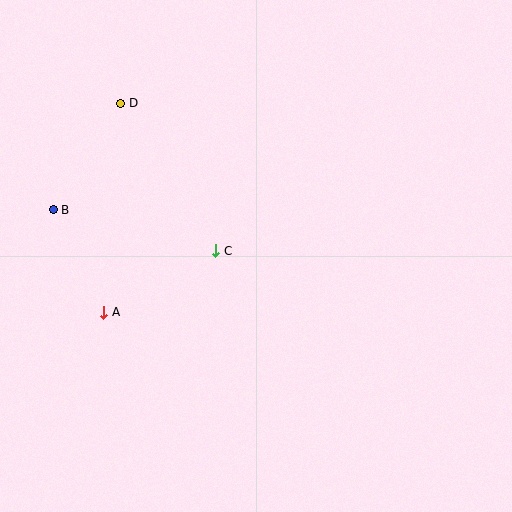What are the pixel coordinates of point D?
Point D is at (121, 103).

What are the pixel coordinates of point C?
Point C is at (216, 251).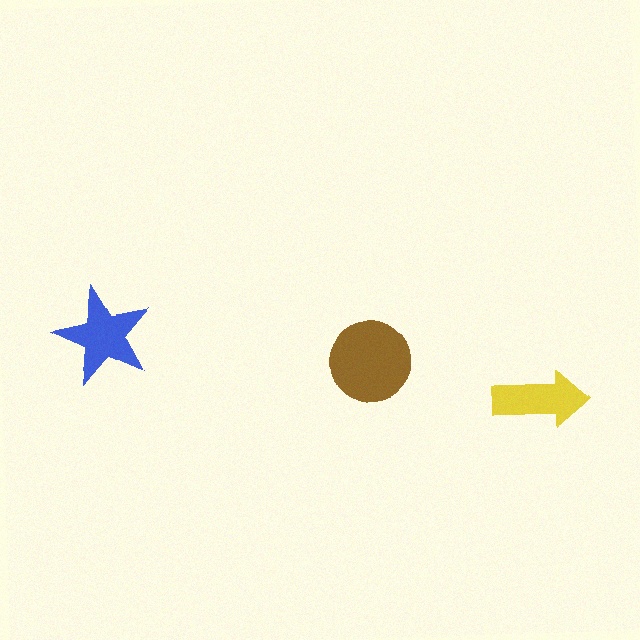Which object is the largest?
The brown circle.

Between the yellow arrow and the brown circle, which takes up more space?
The brown circle.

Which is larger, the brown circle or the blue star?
The brown circle.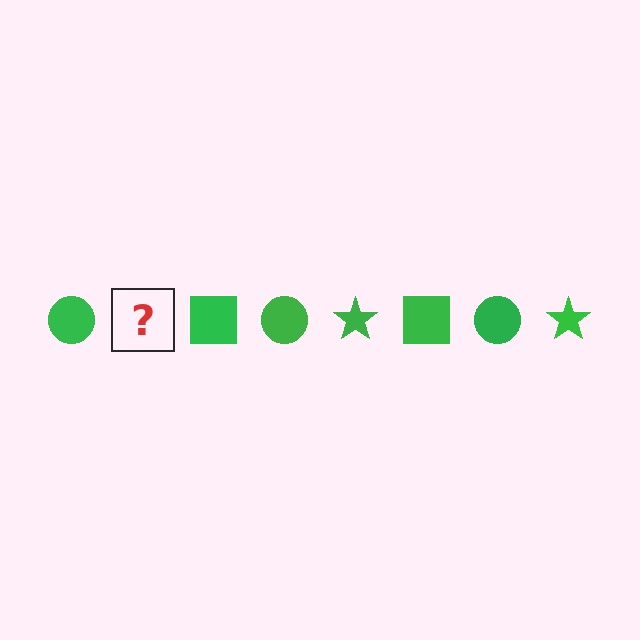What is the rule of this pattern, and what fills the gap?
The rule is that the pattern cycles through circle, star, square shapes in green. The gap should be filled with a green star.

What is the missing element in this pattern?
The missing element is a green star.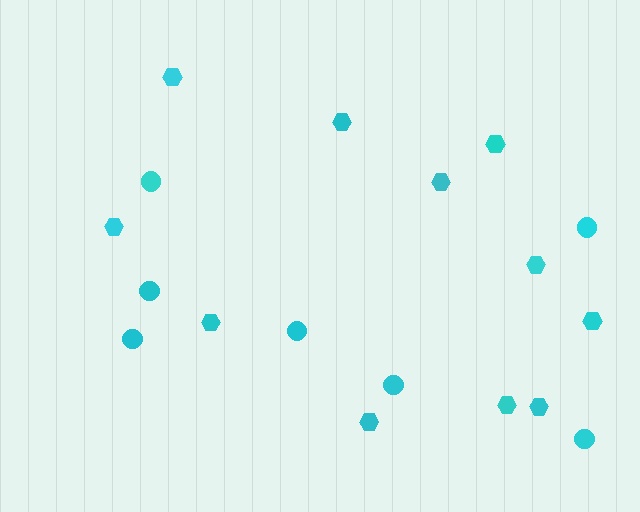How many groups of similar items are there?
There are 2 groups: one group of hexagons (11) and one group of circles (7).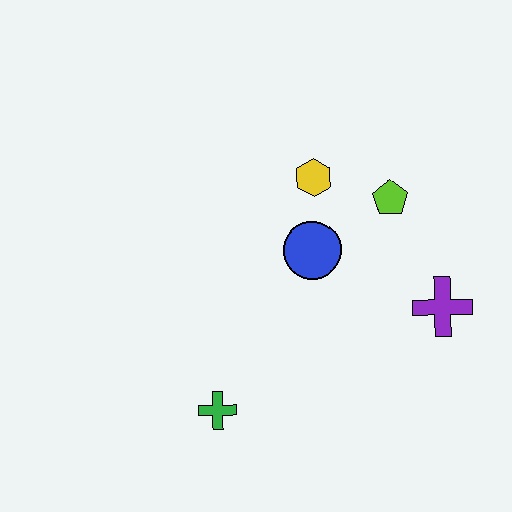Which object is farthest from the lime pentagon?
The green cross is farthest from the lime pentagon.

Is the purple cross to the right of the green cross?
Yes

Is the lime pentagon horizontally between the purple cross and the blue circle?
Yes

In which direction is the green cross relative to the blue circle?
The green cross is below the blue circle.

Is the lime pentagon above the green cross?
Yes